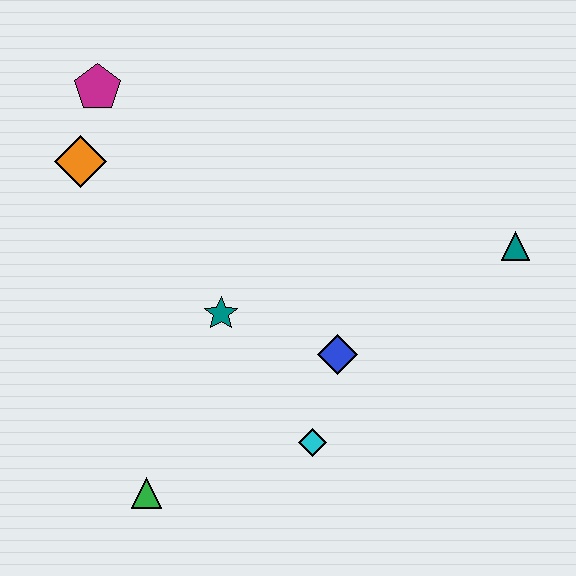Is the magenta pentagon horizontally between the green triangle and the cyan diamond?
No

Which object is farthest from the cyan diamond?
The magenta pentagon is farthest from the cyan diamond.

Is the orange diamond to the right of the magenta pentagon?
No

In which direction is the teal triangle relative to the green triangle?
The teal triangle is to the right of the green triangle.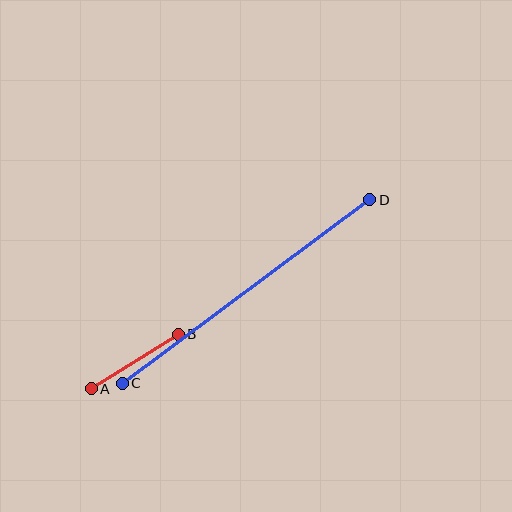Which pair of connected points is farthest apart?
Points C and D are farthest apart.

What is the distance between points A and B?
The distance is approximately 103 pixels.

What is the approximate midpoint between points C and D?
The midpoint is at approximately (246, 292) pixels.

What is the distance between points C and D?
The distance is approximately 308 pixels.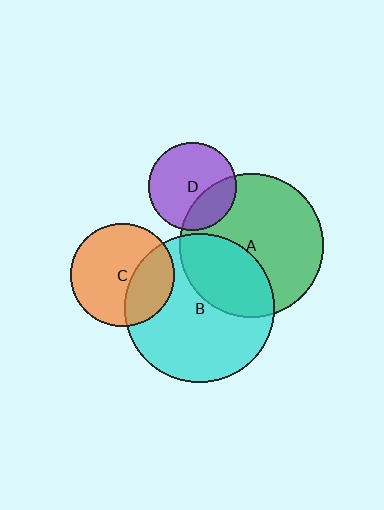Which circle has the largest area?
Circle B (cyan).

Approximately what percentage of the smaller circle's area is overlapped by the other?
Approximately 30%.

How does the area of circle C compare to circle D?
Approximately 1.4 times.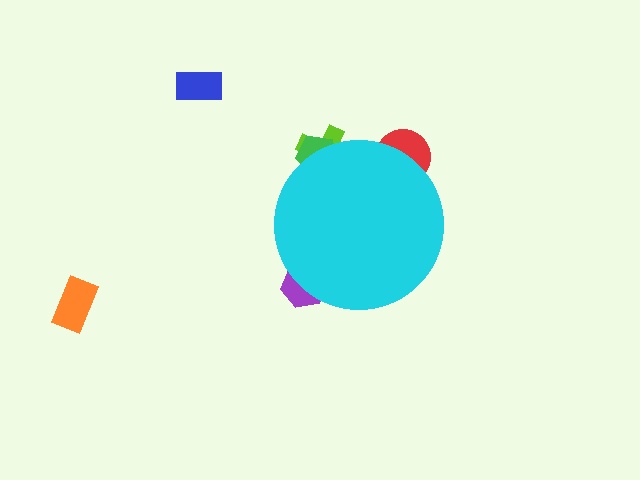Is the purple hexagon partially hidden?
Yes, the purple hexagon is partially hidden behind the cyan circle.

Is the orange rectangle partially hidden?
No, the orange rectangle is fully visible.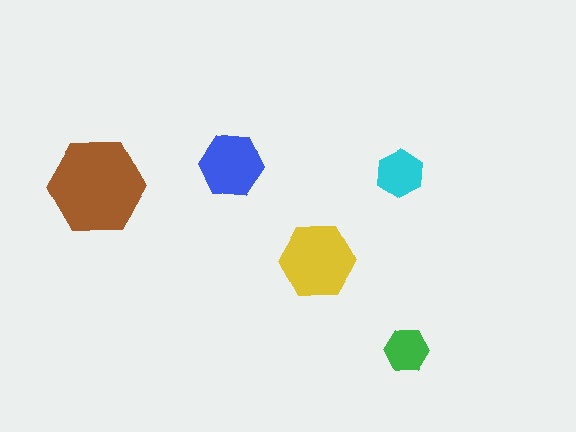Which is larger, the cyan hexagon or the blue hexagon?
The blue one.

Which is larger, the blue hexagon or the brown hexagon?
The brown one.